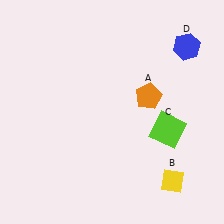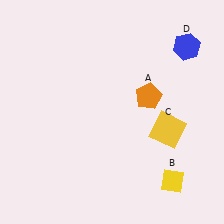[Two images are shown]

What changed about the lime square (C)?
In Image 1, C is lime. In Image 2, it changed to yellow.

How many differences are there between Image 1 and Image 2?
There is 1 difference between the two images.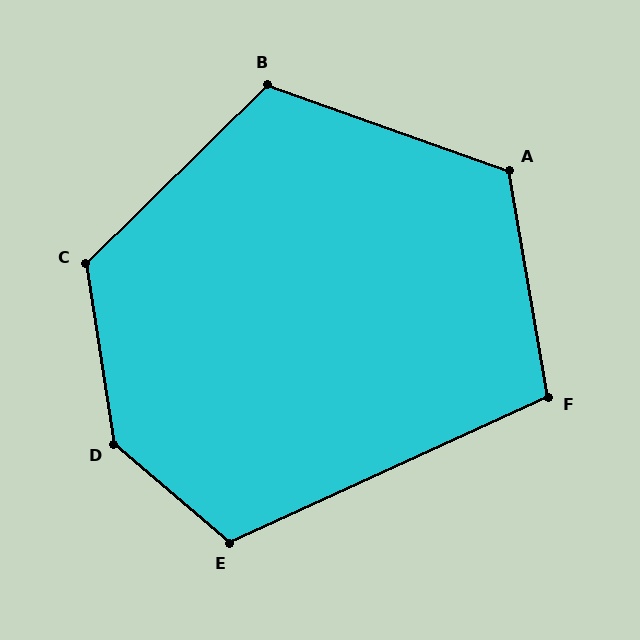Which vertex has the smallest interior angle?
F, at approximately 105 degrees.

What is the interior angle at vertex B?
Approximately 116 degrees (obtuse).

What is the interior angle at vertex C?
Approximately 126 degrees (obtuse).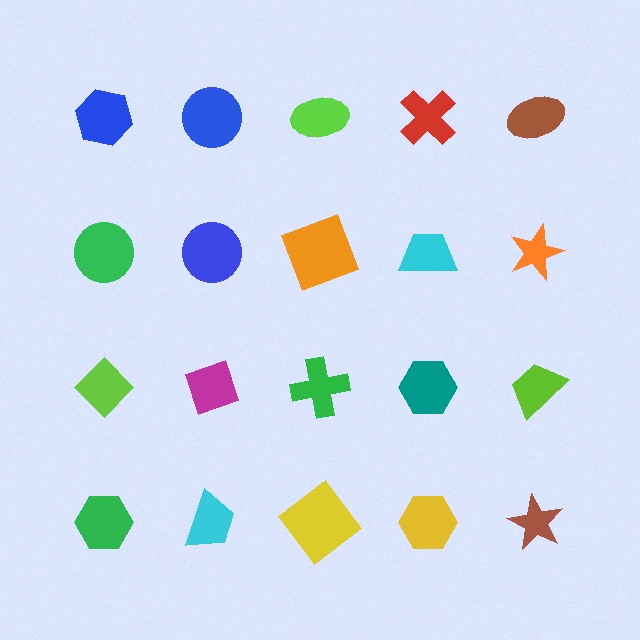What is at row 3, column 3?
A green cross.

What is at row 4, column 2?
A cyan trapezoid.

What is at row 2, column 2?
A blue circle.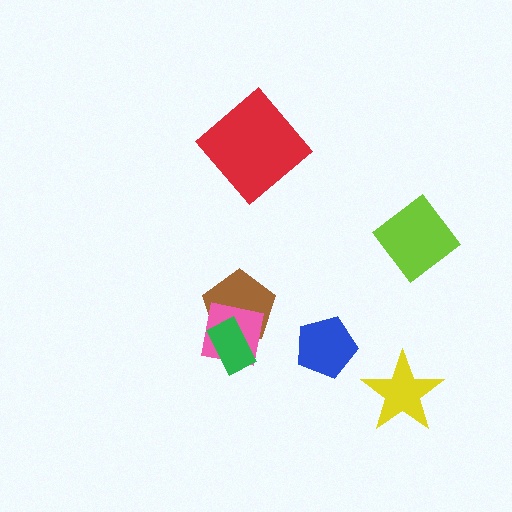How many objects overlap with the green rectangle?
2 objects overlap with the green rectangle.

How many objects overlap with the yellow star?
0 objects overlap with the yellow star.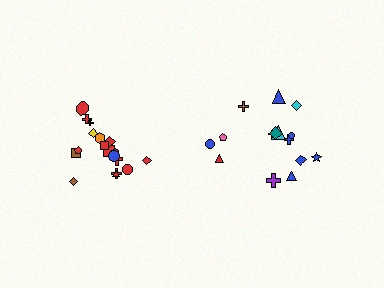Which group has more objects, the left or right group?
The left group.